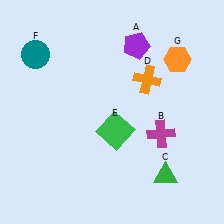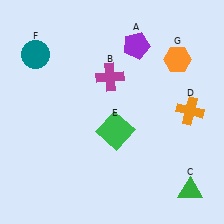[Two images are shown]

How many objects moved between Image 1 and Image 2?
3 objects moved between the two images.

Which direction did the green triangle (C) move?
The green triangle (C) moved right.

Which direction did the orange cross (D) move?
The orange cross (D) moved right.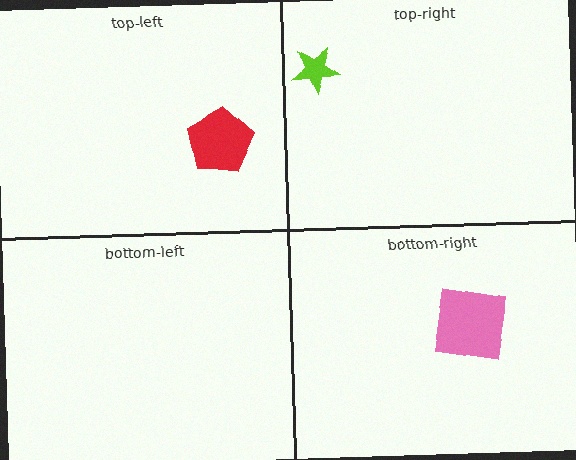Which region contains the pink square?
The bottom-right region.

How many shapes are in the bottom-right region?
1.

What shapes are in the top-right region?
The lime star.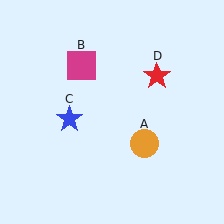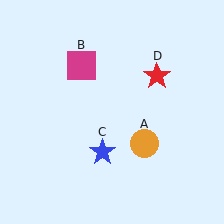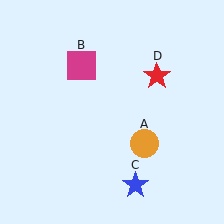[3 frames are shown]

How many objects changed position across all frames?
1 object changed position: blue star (object C).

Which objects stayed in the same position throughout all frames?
Orange circle (object A) and magenta square (object B) and red star (object D) remained stationary.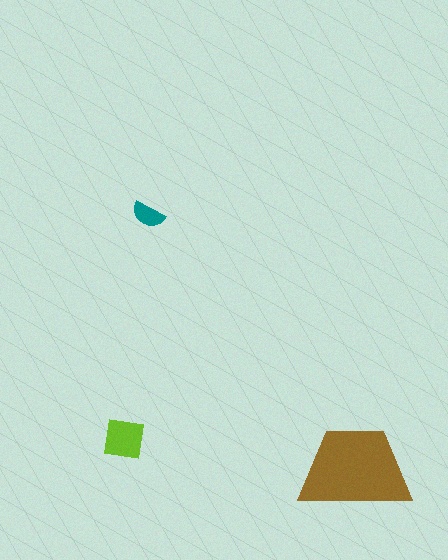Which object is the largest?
The brown trapezoid.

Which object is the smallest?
The teal semicircle.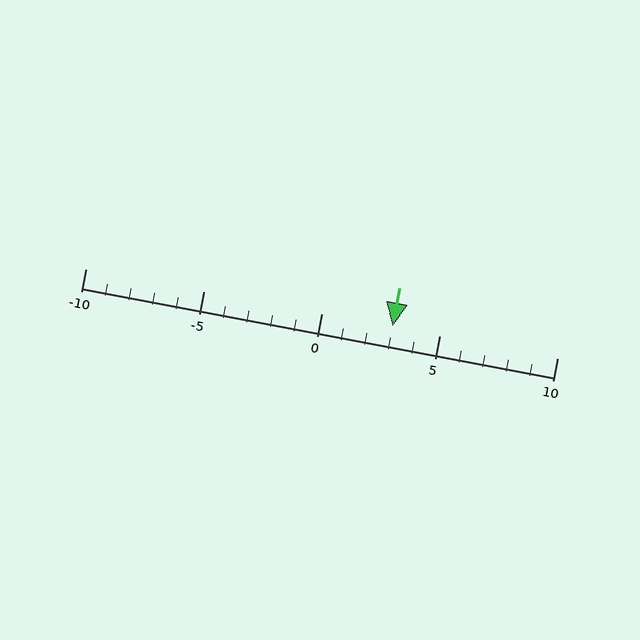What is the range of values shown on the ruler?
The ruler shows values from -10 to 10.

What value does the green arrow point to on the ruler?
The green arrow points to approximately 3.